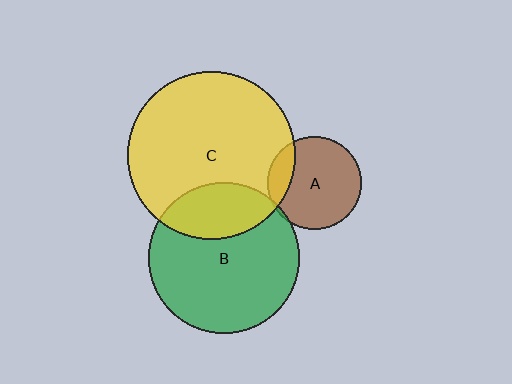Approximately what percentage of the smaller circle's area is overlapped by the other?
Approximately 25%.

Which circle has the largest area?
Circle C (yellow).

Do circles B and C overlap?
Yes.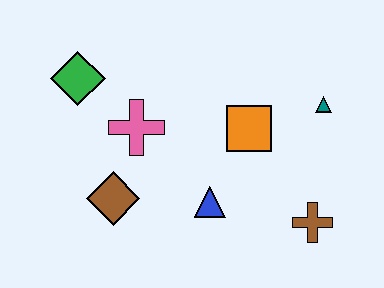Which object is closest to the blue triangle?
The orange square is closest to the blue triangle.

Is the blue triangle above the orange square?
No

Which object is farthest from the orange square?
The green diamond is farthest from the orange square.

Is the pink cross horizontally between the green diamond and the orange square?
Yes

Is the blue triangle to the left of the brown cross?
Yes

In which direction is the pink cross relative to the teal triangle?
The pink cross is to the left of the teal triangle.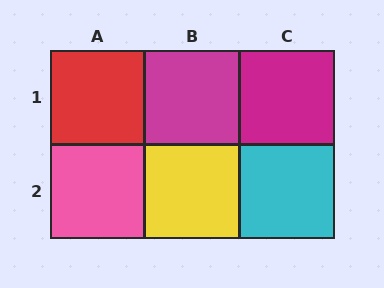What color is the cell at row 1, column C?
Magenta.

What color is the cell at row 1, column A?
Red.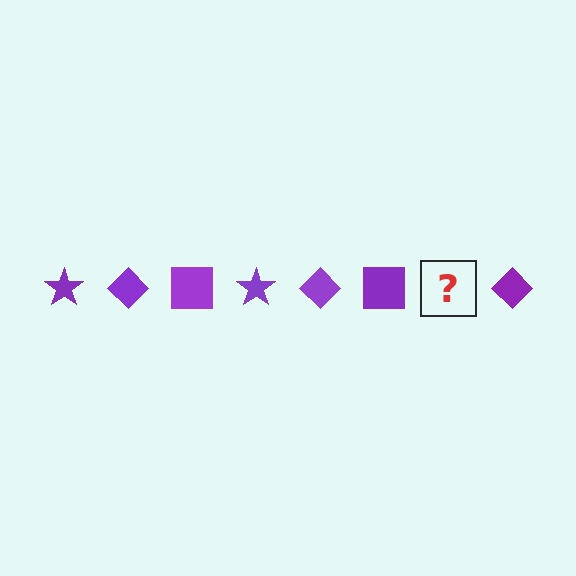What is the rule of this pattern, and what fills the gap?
The rule is that the pattern cycles through star, diamond, square shapes in purple. The gap should be filled with a purple star.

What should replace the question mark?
The question mark should be replaced with a purple star.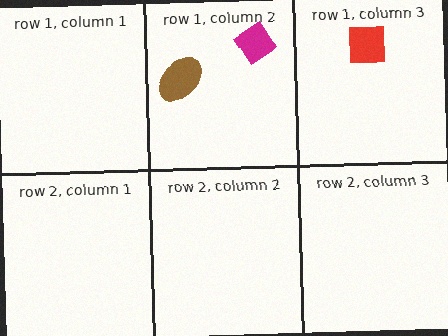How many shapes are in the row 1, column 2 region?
2.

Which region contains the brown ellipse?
The row 1, column 2 region.